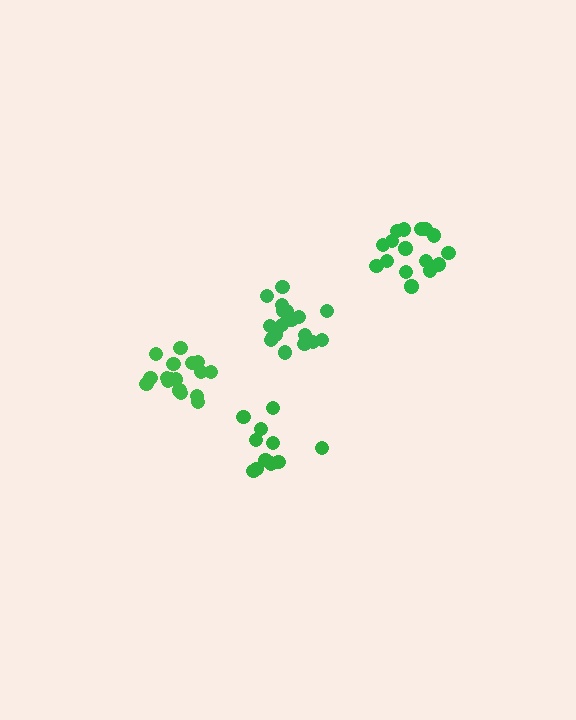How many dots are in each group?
Group 1: 16 dots, Group 2: 18 dots, Group 3: 12 dots, Group 4: 17 dots (63 total).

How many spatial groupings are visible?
There are 4 spatial groupings.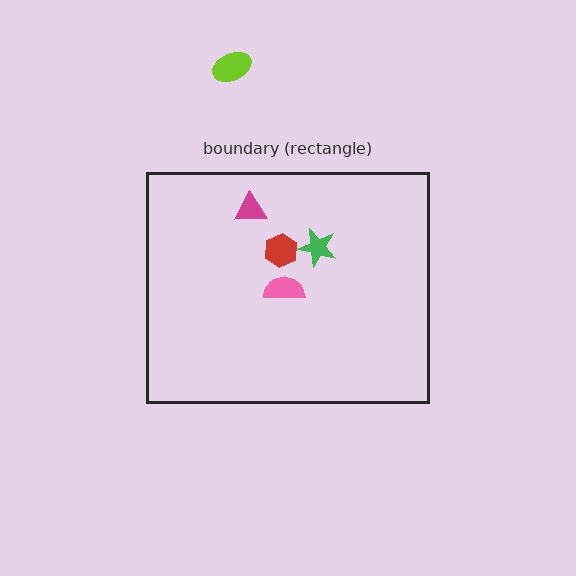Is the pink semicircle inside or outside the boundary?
Inside.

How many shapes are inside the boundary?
4 inside, 1 outside.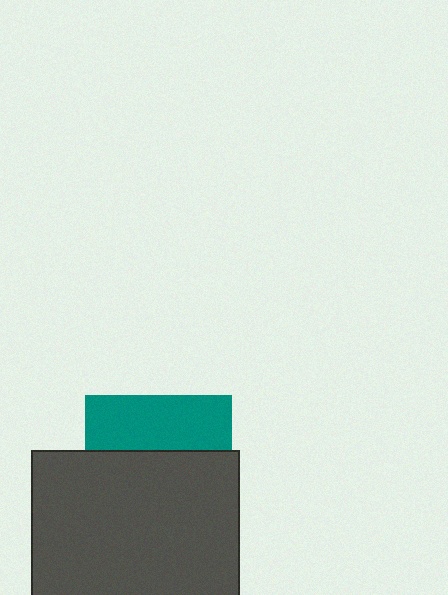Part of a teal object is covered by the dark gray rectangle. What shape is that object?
It is a square.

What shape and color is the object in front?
The object in front is a dark gray rectangle.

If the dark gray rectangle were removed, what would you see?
You would see the complete teal square.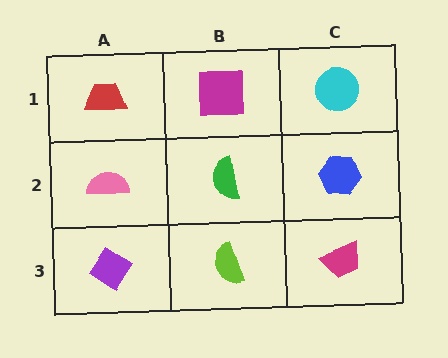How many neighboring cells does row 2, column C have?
3.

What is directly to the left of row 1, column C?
A magenta square.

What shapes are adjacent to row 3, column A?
A pink semicircle (row 2, column A), a lime semicircle (row 3, column B).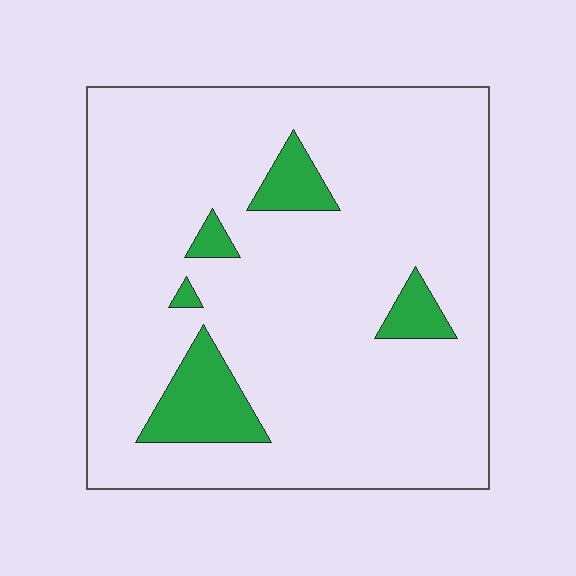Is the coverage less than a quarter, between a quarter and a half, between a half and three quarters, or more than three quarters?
Less than a quarter.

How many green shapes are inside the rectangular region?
5.